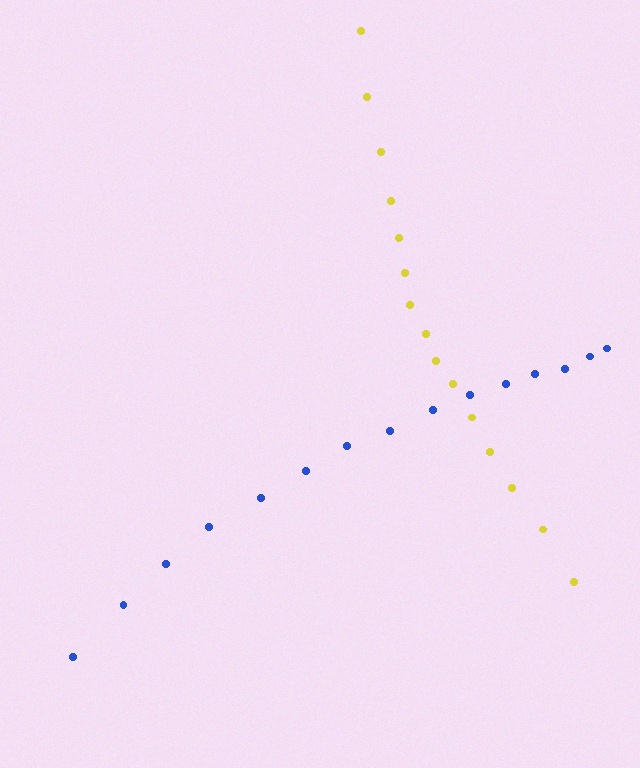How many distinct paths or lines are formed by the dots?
There are 2 distinct paths.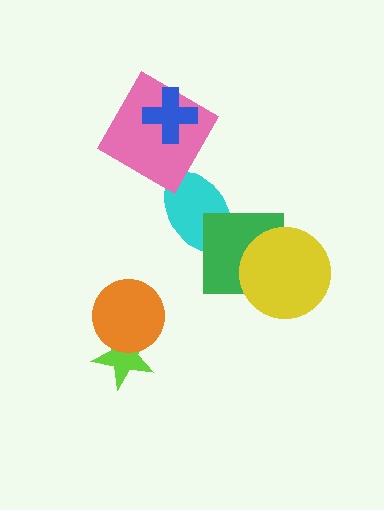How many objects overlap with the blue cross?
1 object overlaps with the blue cross.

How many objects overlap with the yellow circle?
1 object overlaps with the yellow circle.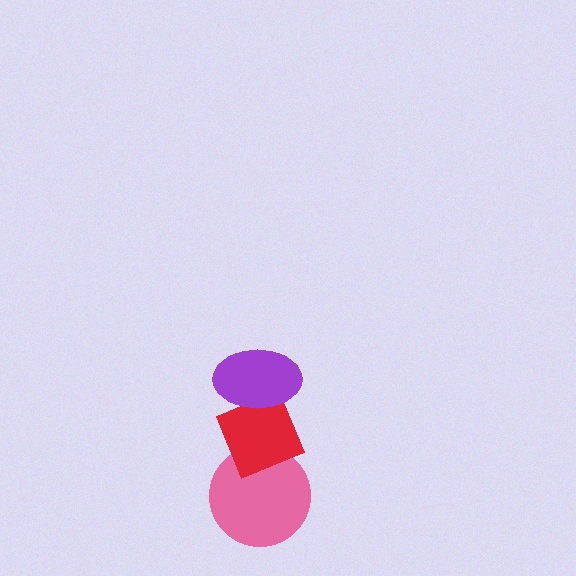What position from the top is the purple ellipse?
The purple ellipse is 1st from the top.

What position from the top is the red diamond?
The red diamond is 2nd from the top.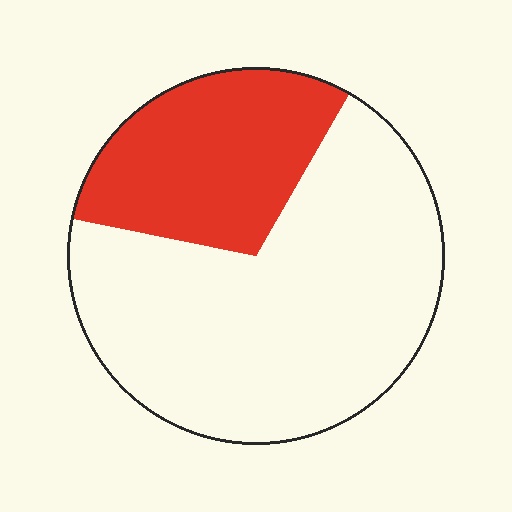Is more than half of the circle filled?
No.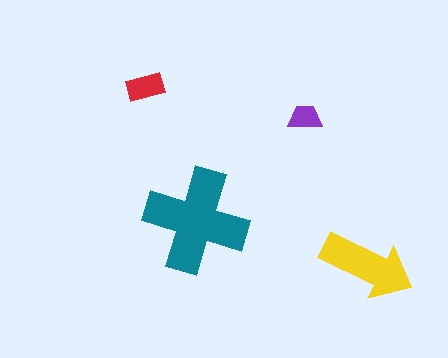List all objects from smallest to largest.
The purple trapezoid, the red rectangle, the yellow arrow, the teal cross.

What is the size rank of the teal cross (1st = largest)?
1st.